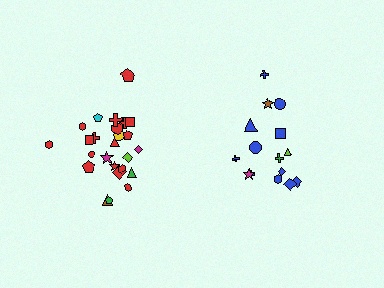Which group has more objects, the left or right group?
The left group.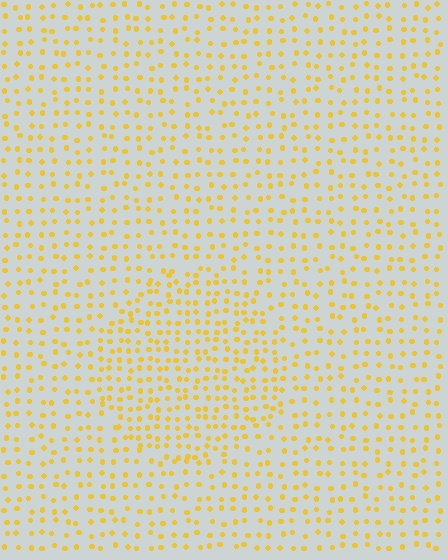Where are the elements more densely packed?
The elements are more densely packed inside the circle boundary.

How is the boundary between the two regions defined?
The boundary is defined by a change in element density (approximately 1.6x ratio). All elements are the same color, size, and shape.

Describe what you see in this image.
The image contains small yellow elements arranged at two different densities. A circle-shaped region is visible where the elements are more densely packed than the surrounding area.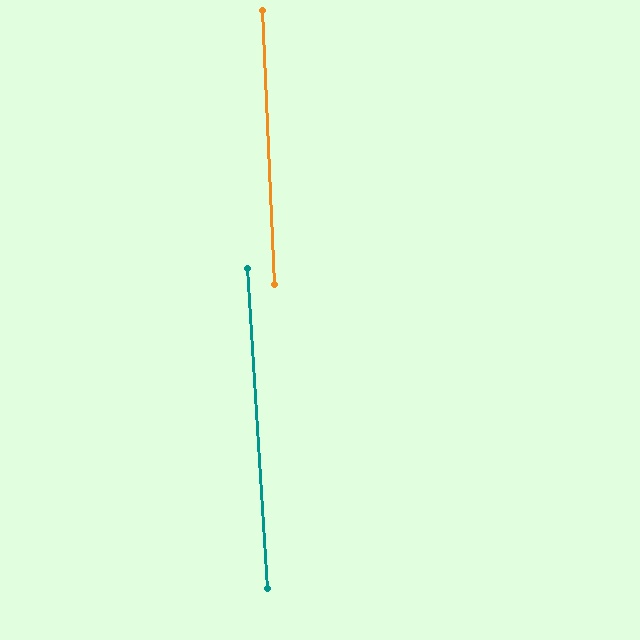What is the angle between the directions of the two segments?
Approximately 1 degree.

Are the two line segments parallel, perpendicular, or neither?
Parallel — their directions differ by only 1.1°.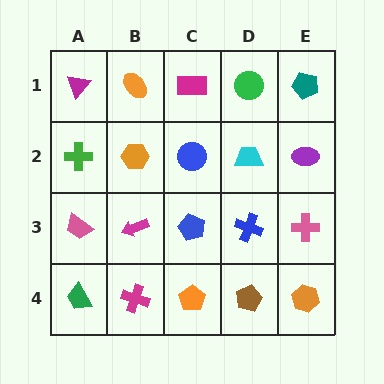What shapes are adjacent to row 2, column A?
A magenta triangle (row 1, column A), a pink trapezoid (row 3, column A), an orange hexagon (row 2, column B).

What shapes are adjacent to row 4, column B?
A magenta arrow (row 3, column B), a green trapezoid (row 4, column A), an orange pentagon (row 4, column C).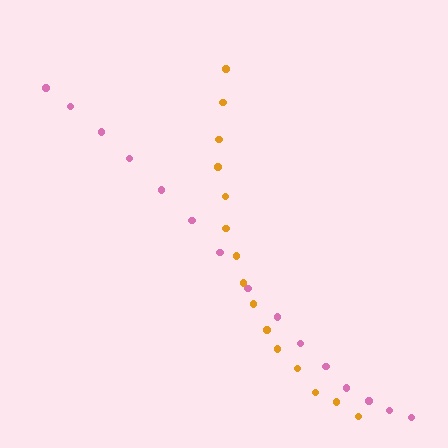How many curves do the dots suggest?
There are 2 distinct paths.